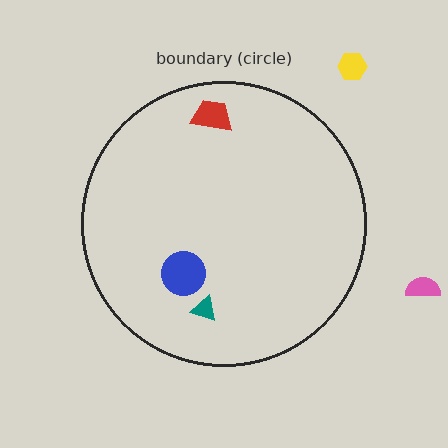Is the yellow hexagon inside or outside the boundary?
Outside.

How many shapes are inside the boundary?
3 inside, 2 outside.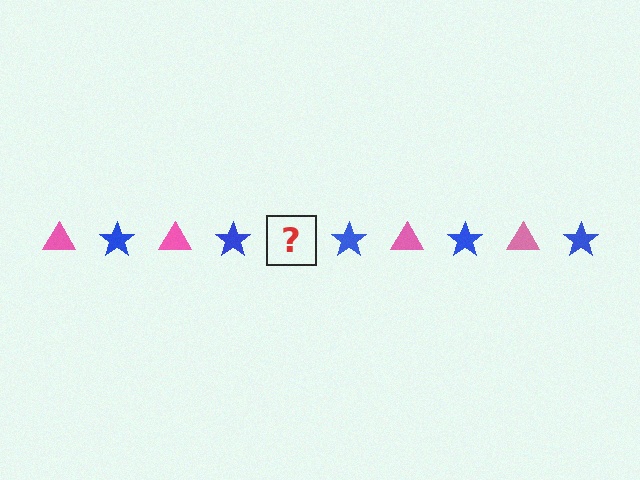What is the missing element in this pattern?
The missing element is a pink triangle.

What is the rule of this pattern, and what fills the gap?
The rule is that the pattern alternates between pink triangle and blue star. The gap should be filled with a pink triangle.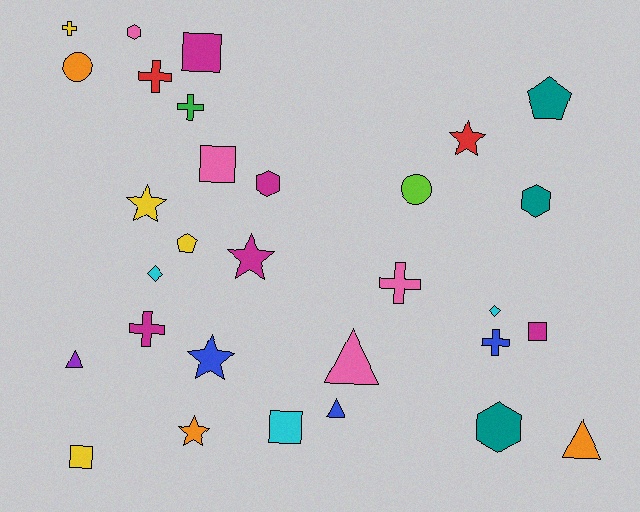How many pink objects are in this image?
There are 4 pink objects.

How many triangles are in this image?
There are 4 triangles.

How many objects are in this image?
There are 30 objects.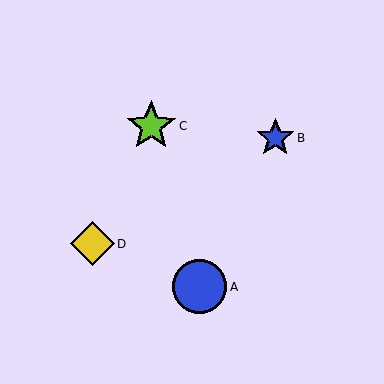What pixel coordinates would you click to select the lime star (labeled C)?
Click at (151, 126) to select the lime star C.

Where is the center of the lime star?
The center of the lime star is at (151, 126).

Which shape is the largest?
The blue circle (labeled A) is the largest.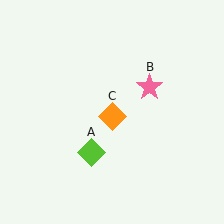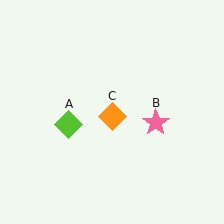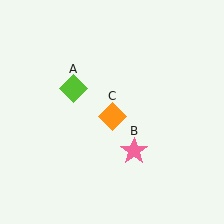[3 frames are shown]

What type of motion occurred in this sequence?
The lime diamond (object A), pink star (object B) rotated clockwise around the center of the scene.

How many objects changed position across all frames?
2 objects changed position: lime diamond (object A), pink star (object B).